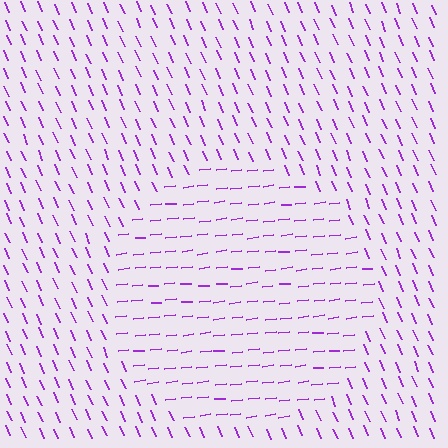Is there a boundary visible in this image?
Yes, there is a texture boundary formed by a change in line orientation.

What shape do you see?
I see a circle.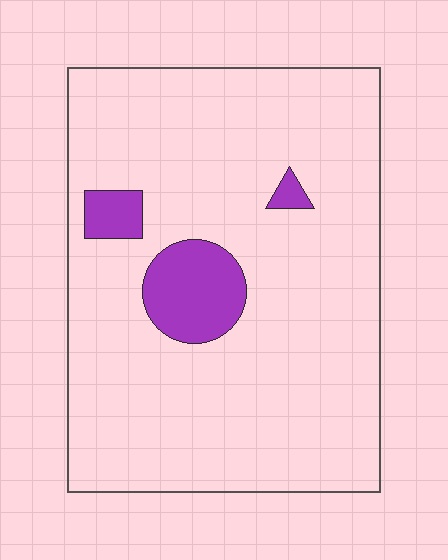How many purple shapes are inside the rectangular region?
3.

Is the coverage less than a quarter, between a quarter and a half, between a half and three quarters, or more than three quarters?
Less than a quarter.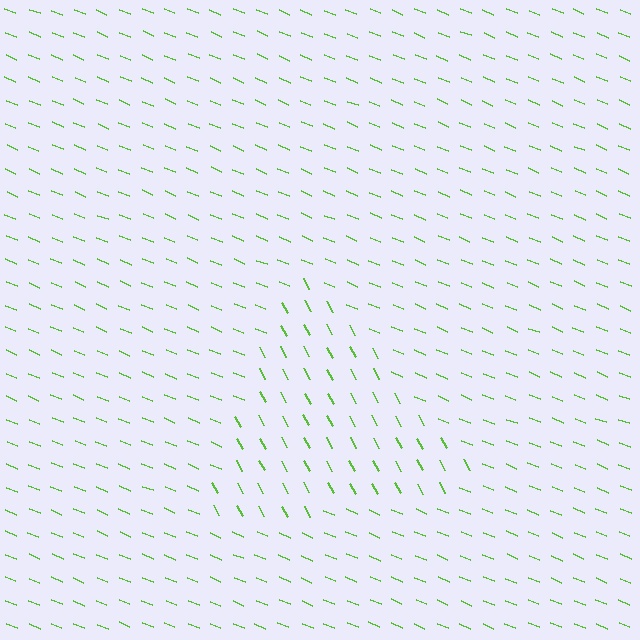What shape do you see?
I see a triangle.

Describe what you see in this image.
The image is filled with small lime line segments. A triangle region in the image has lines oriented differently from the surrounding lines, creating a visible texture boundary.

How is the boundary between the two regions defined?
The boundary is defined purely by a change in line orientation (approximately 39 degrees difference). All lines are the same color and thickness.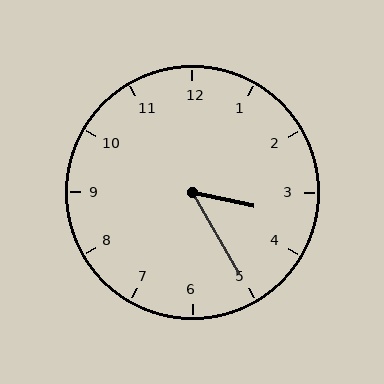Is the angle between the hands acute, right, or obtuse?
It is acute.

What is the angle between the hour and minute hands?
Approximately 48 degrees.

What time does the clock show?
3:25.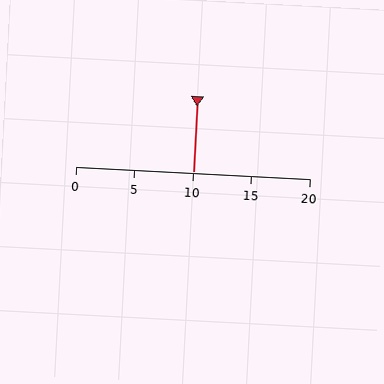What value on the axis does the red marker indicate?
The marker indicates approximately 10.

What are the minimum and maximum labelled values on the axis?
The axis runs from 0 to 20.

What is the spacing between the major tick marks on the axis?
The major ticks are spaced 5 apart.